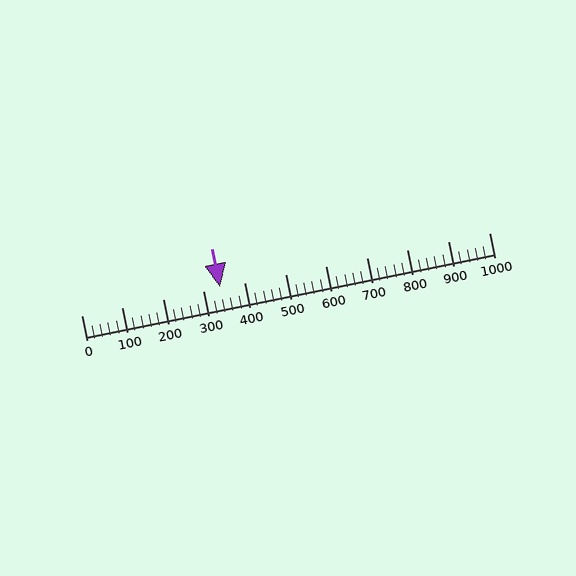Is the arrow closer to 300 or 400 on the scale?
The arrow is closer to 300.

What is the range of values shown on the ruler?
The ruler shows values from 0 to 1000.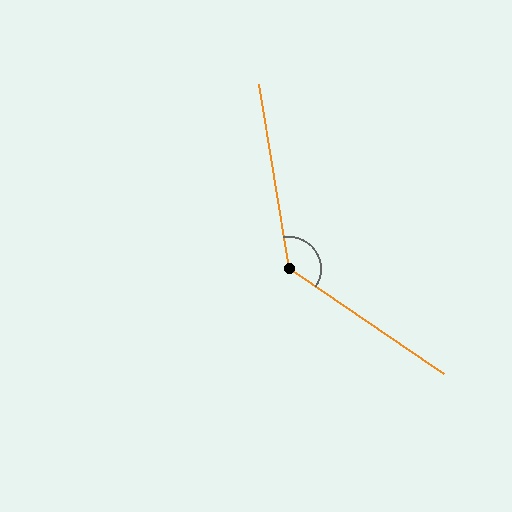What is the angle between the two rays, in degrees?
Approximately 133 degrees.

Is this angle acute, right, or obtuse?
It is obtuse.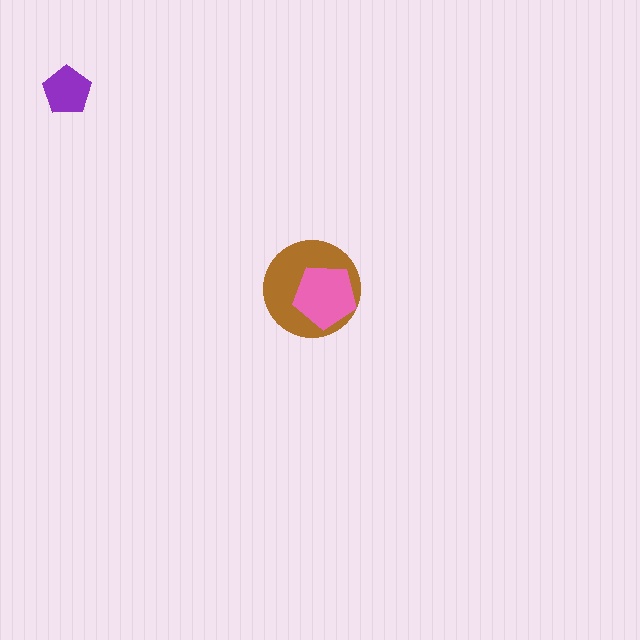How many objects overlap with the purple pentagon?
0 objects overlap with the purple pentagon.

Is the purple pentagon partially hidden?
No, no other shape covers it.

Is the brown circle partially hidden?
Yes, it is partially covered by another shape.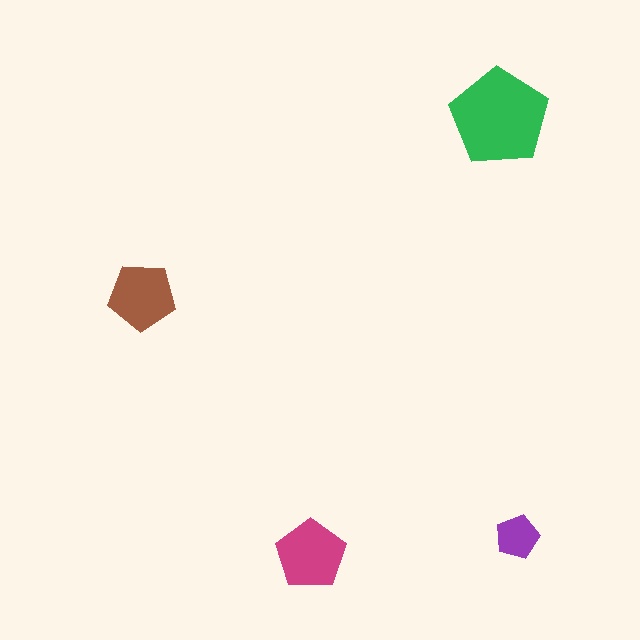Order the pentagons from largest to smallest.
the green one, the magenta one, the brown one, the purple one.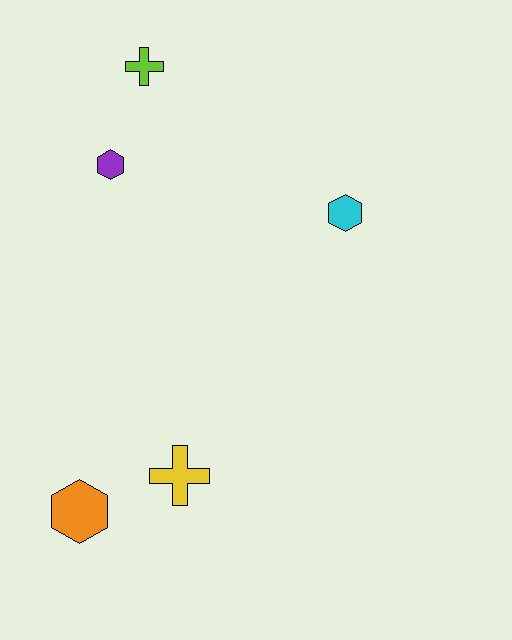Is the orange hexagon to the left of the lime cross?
Yes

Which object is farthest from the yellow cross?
The lime cross is farthest from the yellow cross.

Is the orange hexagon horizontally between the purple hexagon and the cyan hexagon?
No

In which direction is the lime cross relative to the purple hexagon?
The lime cross is above the purple hexagon.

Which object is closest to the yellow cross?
The orange hexagon is closest to the yellow cross.